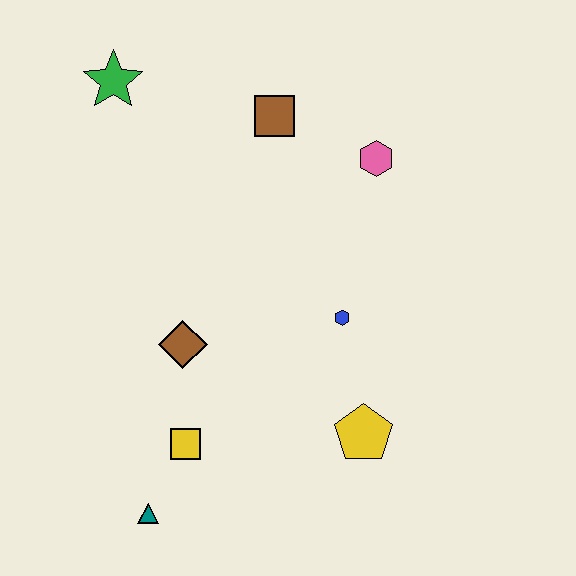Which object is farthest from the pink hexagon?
The teal triangle is farthest from the pink hexagon.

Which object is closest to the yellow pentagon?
The blue hexagon is closest to the yellow pentagon.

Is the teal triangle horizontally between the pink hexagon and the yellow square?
No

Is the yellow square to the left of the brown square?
Yes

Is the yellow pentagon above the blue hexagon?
No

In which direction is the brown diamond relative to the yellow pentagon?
The brown diamond is to the left of the yellow pentagon.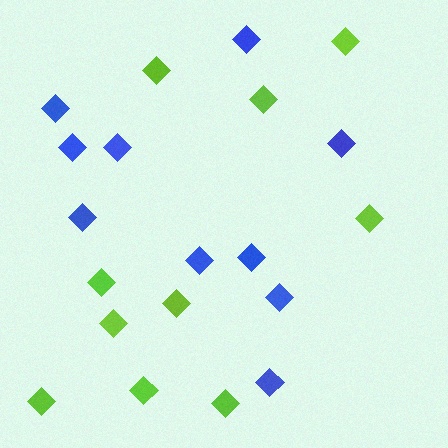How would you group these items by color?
There are 2 groups: one group of blue diamonds (10) and one group of lime diamonds (10).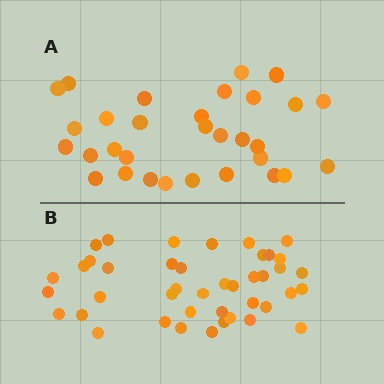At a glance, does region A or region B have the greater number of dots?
Region B (the bottom region) has more dots.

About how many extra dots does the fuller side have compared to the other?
Region B has roughly 12 or so more dots than region A.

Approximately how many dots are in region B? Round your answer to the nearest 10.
About 40 dots. (The exact count is 42, which rounds to 40.)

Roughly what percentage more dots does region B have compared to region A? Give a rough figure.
About 35% more.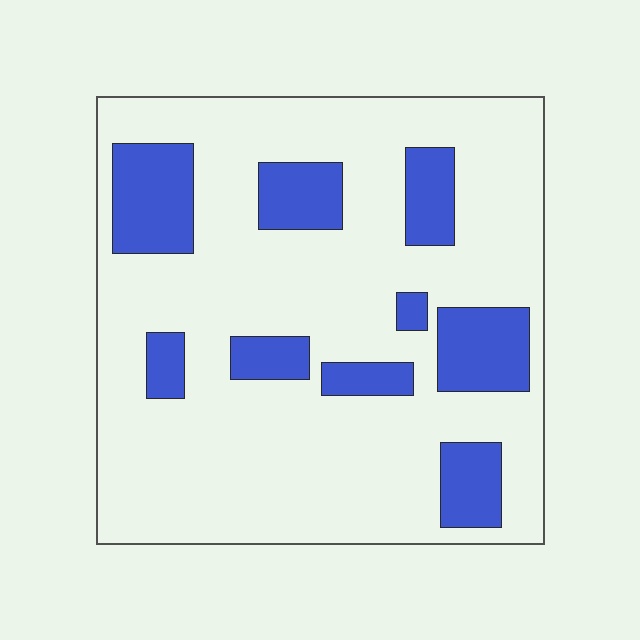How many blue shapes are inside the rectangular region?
9.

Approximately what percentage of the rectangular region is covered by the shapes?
Approximately 20%.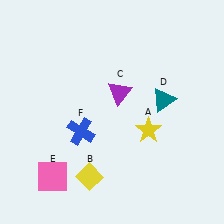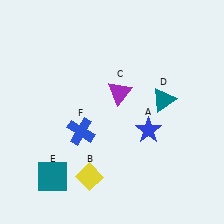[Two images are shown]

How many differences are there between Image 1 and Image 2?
There are 2 differences between the two images.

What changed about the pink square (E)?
In Image 1, E is pink. In Image 2, it changed to teal.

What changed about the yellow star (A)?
In Image 1, A is yellow. In Image 2, it changed to blue.